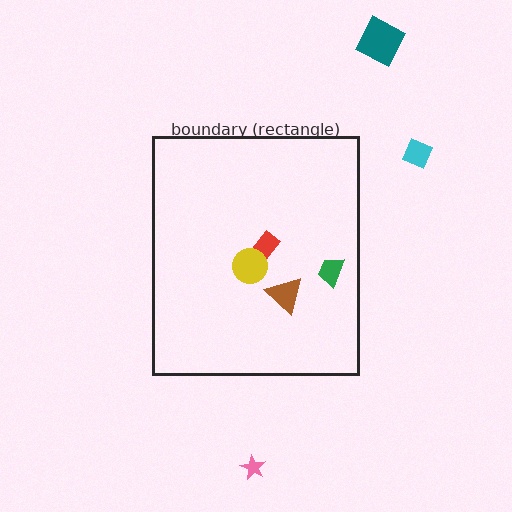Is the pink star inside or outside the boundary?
Outside.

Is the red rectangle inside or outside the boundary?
Inside.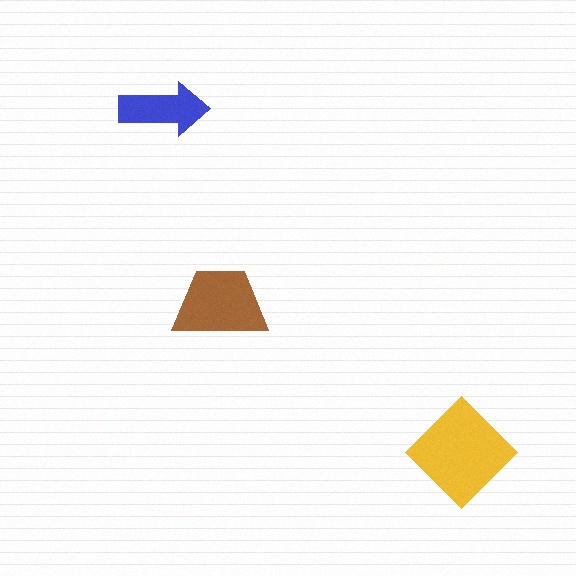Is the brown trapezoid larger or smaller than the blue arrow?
Larger.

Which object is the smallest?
The blue arrow.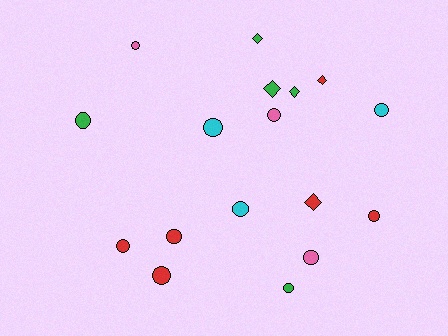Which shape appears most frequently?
Circle, with 12 objects.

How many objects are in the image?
There are 17 objects.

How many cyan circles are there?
There are 3 cyan circles.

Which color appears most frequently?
Red, with 6 objects.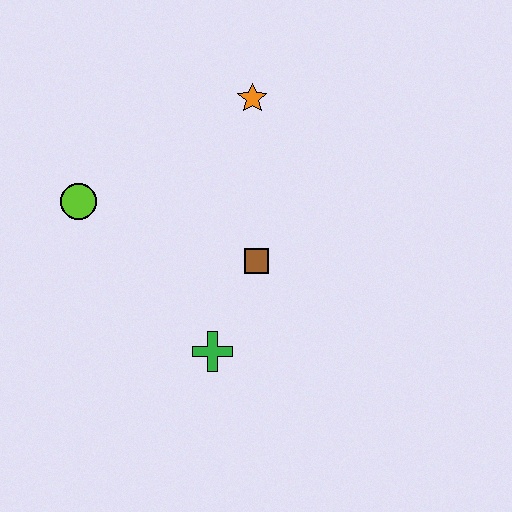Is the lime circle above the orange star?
No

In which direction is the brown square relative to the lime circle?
The brown square is to the right of the lime circle.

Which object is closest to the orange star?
The brown square is closest to the orange star.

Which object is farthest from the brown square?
The lime circle is farthest from the brown square.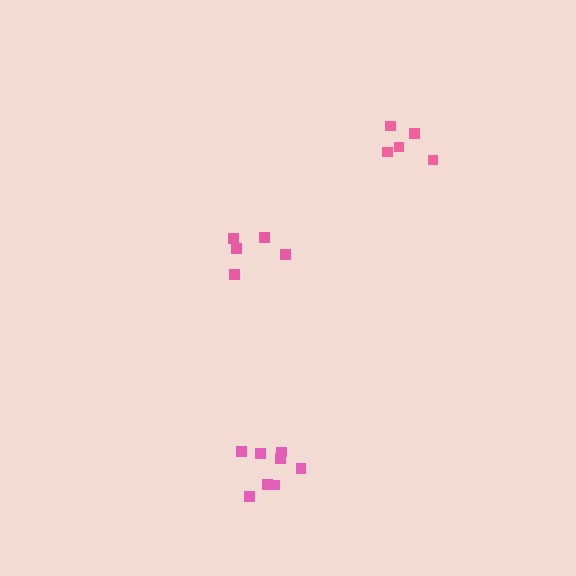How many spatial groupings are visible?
There are 3 spatial groupings.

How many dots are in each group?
Group 1: 5 dots, Group 2: 5 dots, Group 3: 8 dots (18 total).